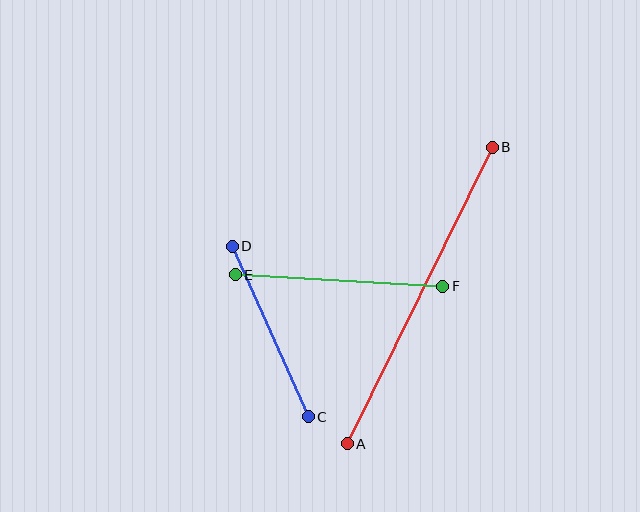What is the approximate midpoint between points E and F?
The midpoint is at approximately (339, 281) pixels.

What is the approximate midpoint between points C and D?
The midpoint is at approximately (270, 331) pixels.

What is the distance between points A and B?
The distance is approximately 330 pixels.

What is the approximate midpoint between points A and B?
The midpoint is at approximately (420, 296) pixels.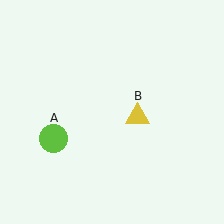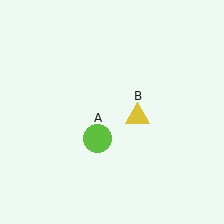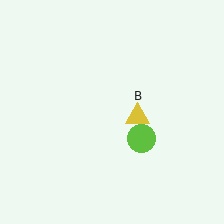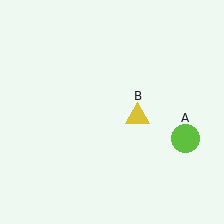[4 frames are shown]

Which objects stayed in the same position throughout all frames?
Yellow triangle (object B) remained stationary.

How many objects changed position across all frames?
1 object changed position: lime circle (object A).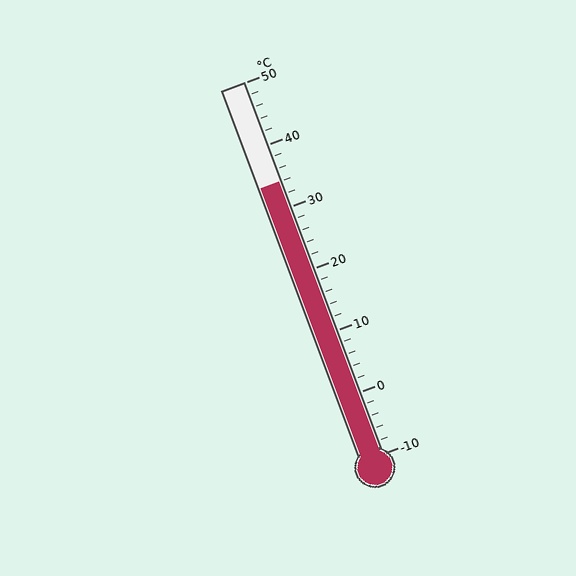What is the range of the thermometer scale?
The thermometer scale ranges from -10°C to 50°C.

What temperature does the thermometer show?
The thermometer shows approximately 34°C.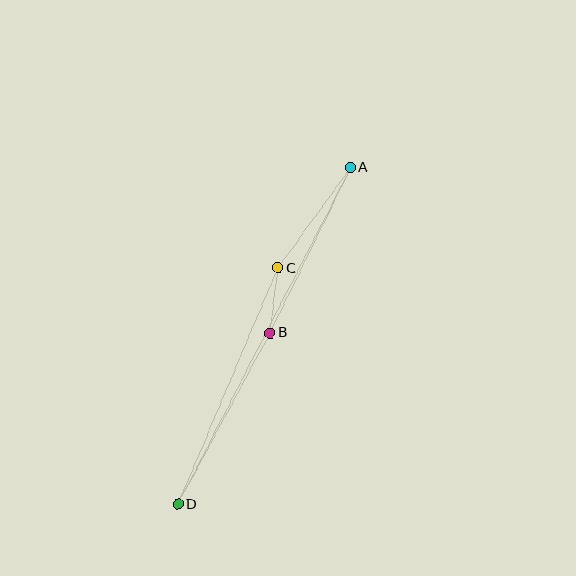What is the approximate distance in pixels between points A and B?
The distance between A and B is approximately 184 pixels.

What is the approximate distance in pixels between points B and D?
The distance between B and D is approximately 195 pixels.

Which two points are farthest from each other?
Points A and D are farthest from each other.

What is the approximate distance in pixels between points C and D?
The distance between C and D is approximately 257 pixels.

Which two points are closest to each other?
Points B and C are closest to each other.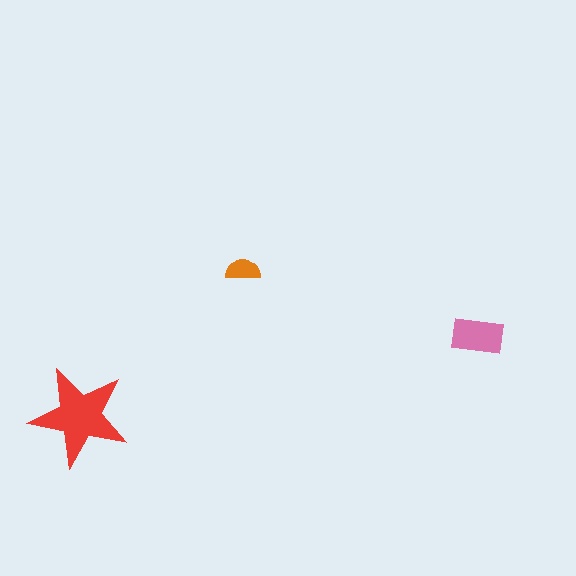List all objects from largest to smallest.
The red star, the pink rectangle, the orange semicircle.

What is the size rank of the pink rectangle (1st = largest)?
2nd.